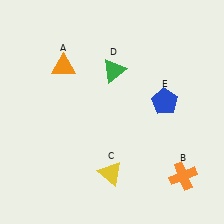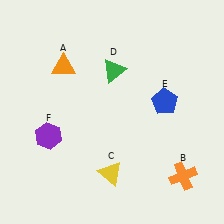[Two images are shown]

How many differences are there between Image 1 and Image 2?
There is 1 difference between the two images.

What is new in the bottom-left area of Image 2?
A purple hexagon (F) was added in the bottom-left area of Image 2.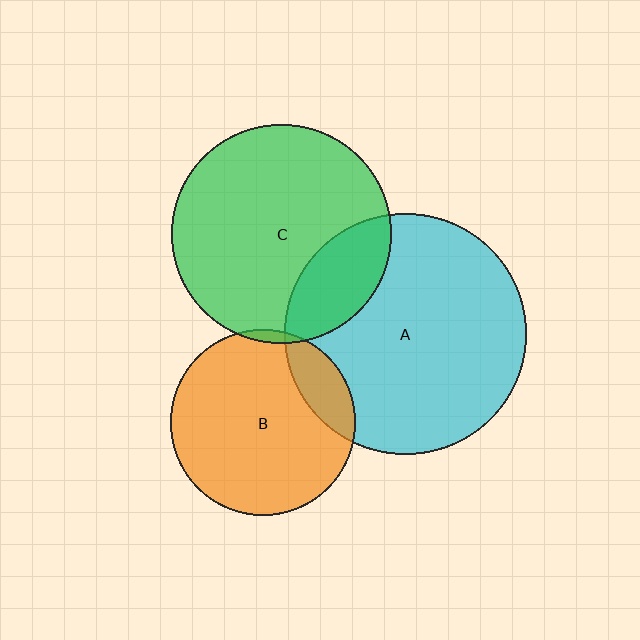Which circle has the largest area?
Circle A (cyan).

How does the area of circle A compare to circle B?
Approximately 1.7 times.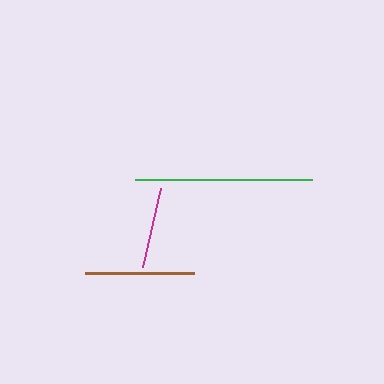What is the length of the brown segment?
The brown segment is approximately 109 pixels long.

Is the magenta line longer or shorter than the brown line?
The brown line is longer than the magenta line.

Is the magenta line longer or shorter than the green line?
The green line is longer than the magenta line.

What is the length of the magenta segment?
The magenta segment is approximately 82 pixels long.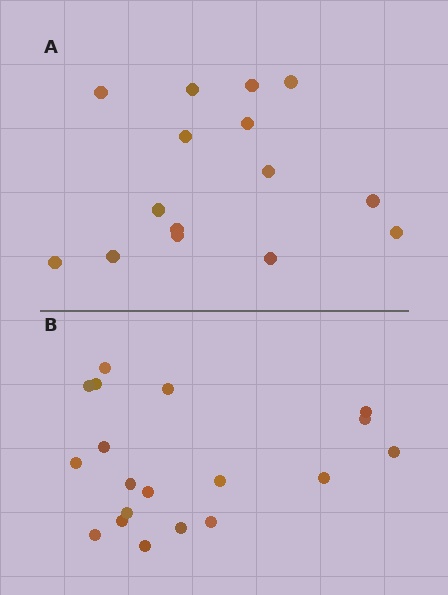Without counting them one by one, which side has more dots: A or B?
Region B (the bottom region) has more dots.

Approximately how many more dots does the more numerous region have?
Region B has about 4 more dots than region A.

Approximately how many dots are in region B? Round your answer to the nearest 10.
About 20 dots. (The exact count is 19, which rounds to 20.)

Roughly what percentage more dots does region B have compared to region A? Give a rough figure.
About 25% more.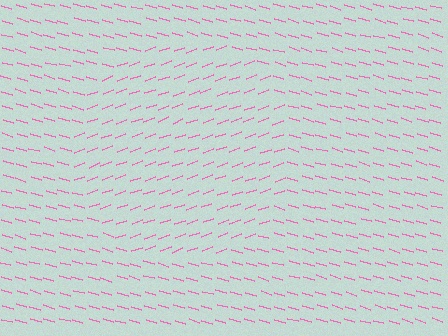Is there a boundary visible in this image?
Yes, there is a texture boundary formed by a change in line orientation.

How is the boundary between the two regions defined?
The boundary is defined purely by a change in line orientation (approximately 36 degrees difference). All lines are the same color and thickness.